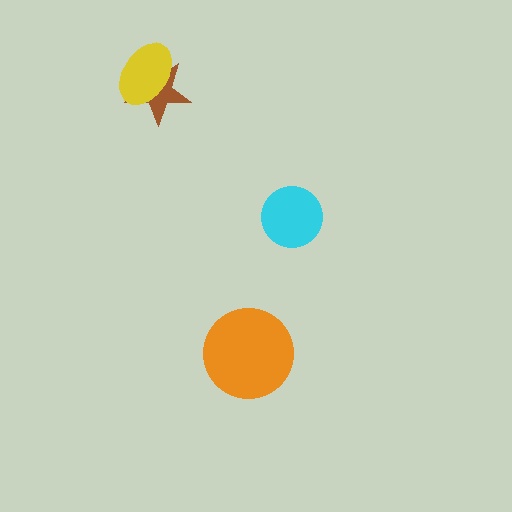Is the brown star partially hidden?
Yes, it is partially covered by another shape.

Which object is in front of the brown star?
The yellow ellipse is in front of the brown star.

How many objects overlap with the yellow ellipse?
1 object overlaps with the yellow ellipse.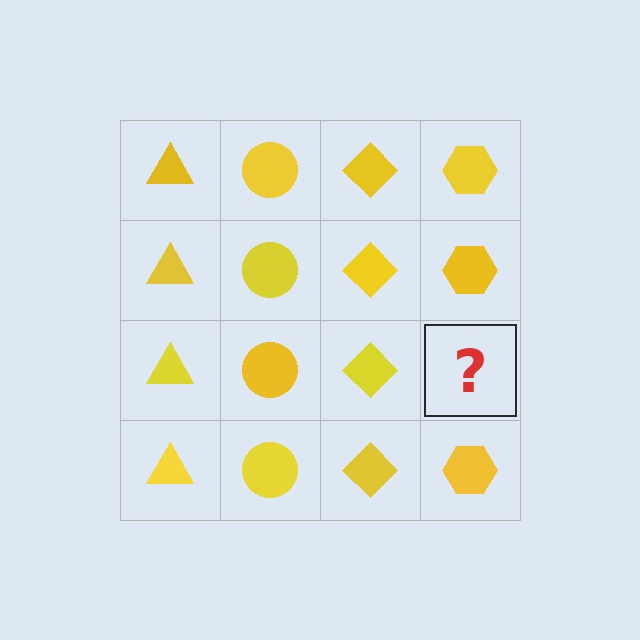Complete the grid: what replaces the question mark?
The question mark should be replaced with a yellow hexagon.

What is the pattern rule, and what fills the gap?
The rule is that each column has a consistent shape. The gap should be filled with a yellow hexagon.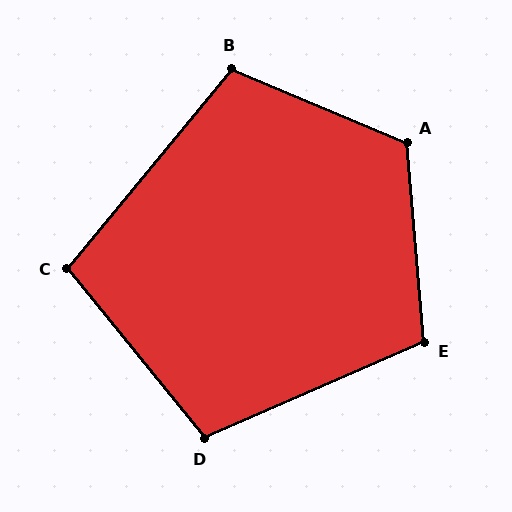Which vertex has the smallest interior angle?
C, at approximately 102 degrees.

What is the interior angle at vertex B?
Approximately 106 degrees (obtuse).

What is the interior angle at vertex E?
Approximately 109 degrees (obtuse).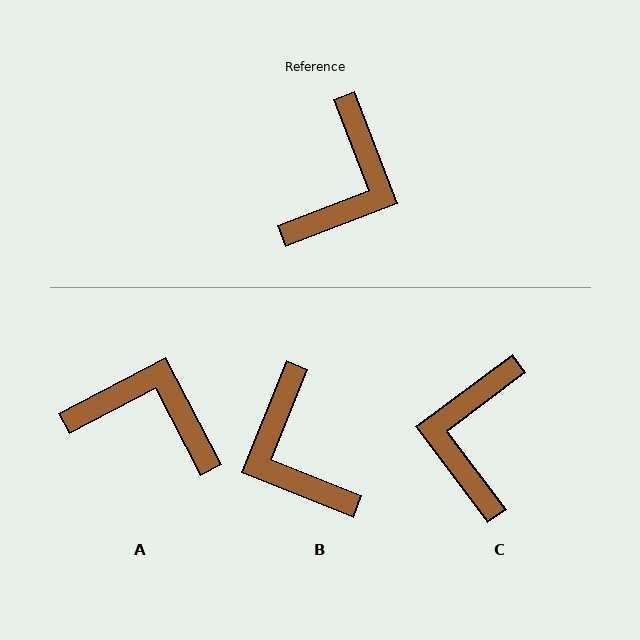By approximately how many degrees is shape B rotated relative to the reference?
Approximately 133 degrees clockwise.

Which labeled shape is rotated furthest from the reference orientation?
C, about 164 degrees away.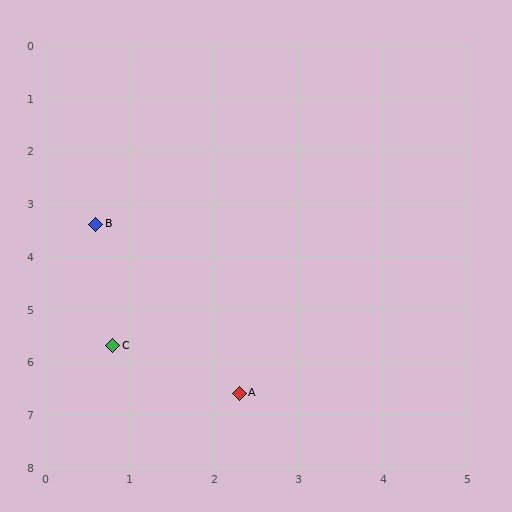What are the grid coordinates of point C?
Point C is at approximately (0.8, 5.7).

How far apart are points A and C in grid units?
Points A and C are about 1.7 grid units apart.